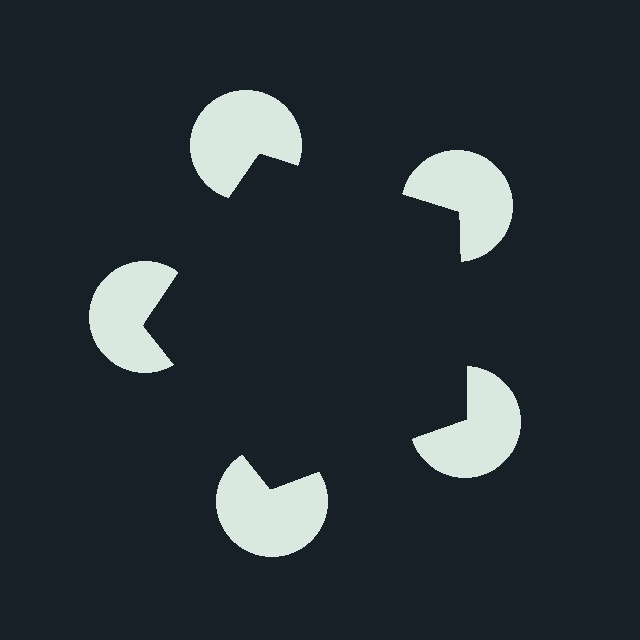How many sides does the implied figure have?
5 sides.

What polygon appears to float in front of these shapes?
An illusory pentagon — its edges are inferred from the aligned wedge cuts in the pac-man discs, not physically drawn.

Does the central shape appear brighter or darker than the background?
It typically appears slightly darker than the background, even though no actual brightness change is drawn.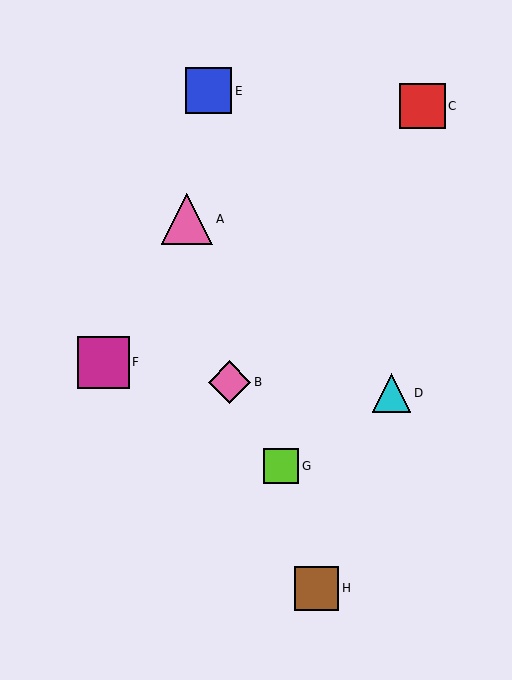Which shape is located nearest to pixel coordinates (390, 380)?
The cyan triangle (labeled D) at (392, 393) is nearest to that location.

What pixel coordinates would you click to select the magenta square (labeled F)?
Click at (104, 362) to select the magenta square F.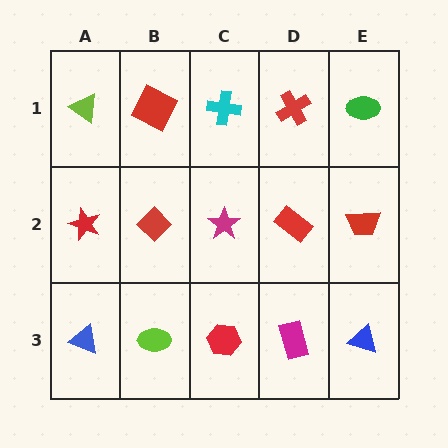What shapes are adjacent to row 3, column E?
A red trapezoid (row 2, column E), a magenta rectangle (row 3, column D).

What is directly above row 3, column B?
A red diamond.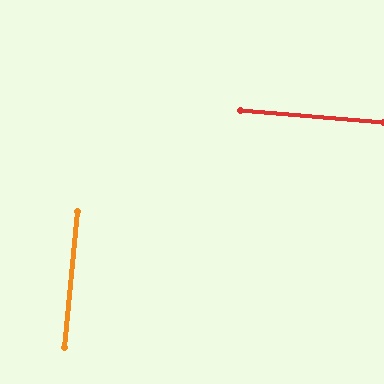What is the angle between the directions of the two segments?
Approximately 90 degrees.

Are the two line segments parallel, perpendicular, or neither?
Perpendicular — they meet at approximately 90°.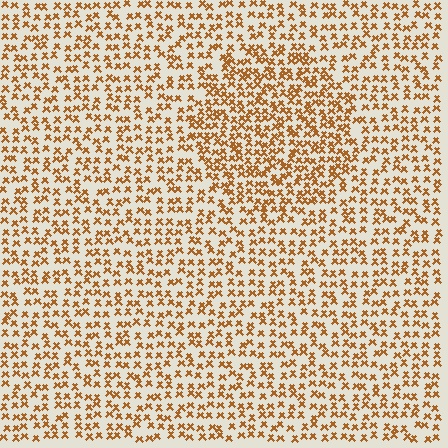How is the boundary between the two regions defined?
The boundary is defined by a change in element density (approximately 1.6x ratio). All elements are the same color, size, and shape.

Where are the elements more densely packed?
The elements are more densely packed inside the circle boundary.